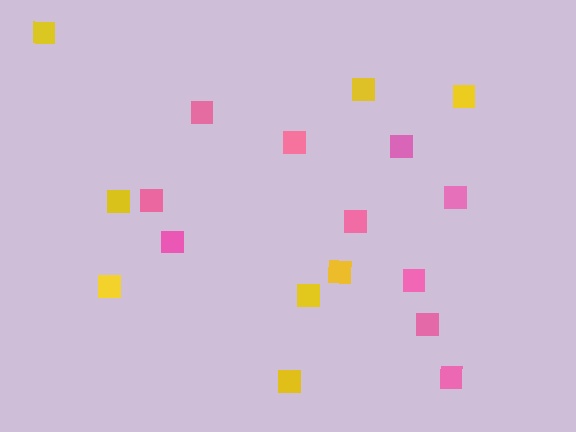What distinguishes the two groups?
There are 2 groups: one group of pink squares (10) and one group of yellow squares (8).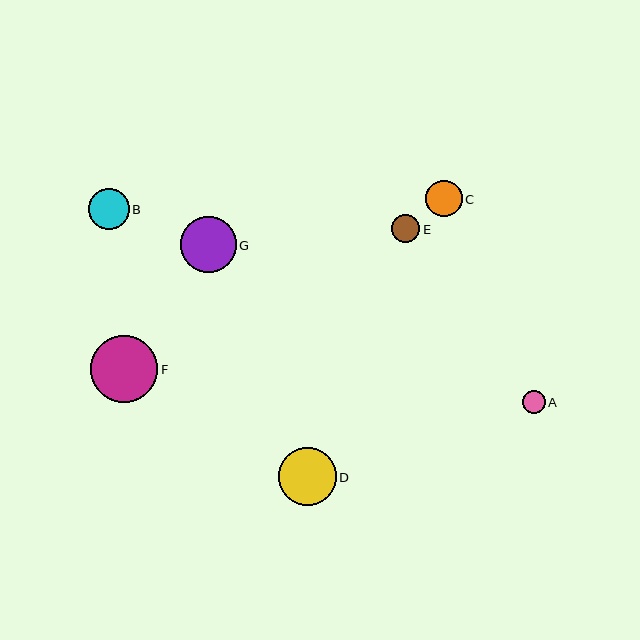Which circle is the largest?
Circle F is the largest with a size of approximately 67 pixels.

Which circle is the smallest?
Circle A is the smallest with a size of approximately 23 pixels.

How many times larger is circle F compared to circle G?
Circle F is approximately 1.2 times the size of circle G.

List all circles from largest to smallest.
From largest to smallest: F, D, G, B, C, E, A.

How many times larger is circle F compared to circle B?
Circle F is approximately 1.7 times the size of circle B.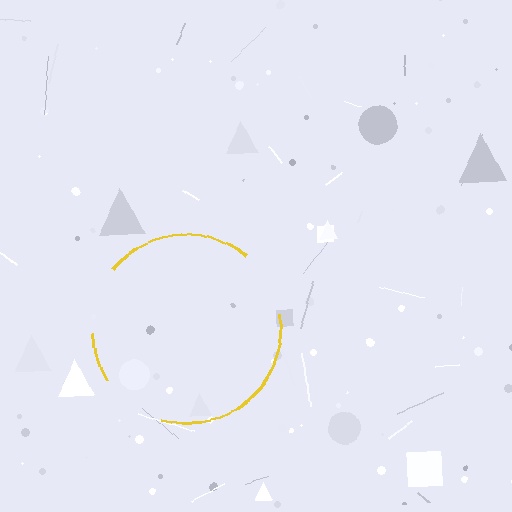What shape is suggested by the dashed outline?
The dashed outline suggests a circle.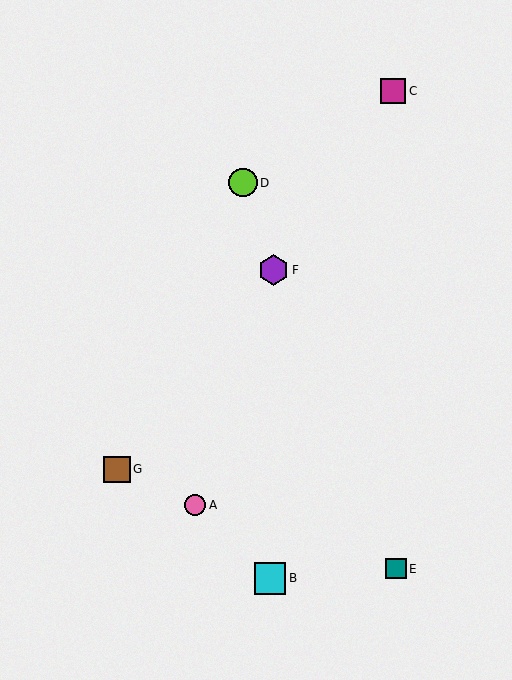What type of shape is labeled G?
Shape G is a brown square.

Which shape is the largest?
The cyan square (labeled B) is the largest.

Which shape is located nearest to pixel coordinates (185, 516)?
The pink circle (labeled A) at (195, 505) is nearest to that location.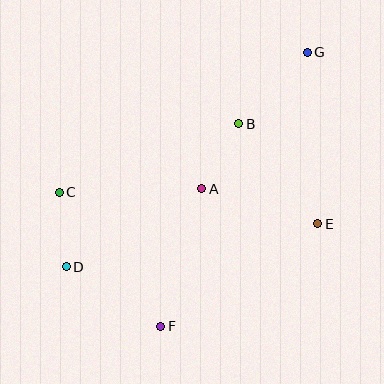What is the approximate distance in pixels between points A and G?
The distance between A and G is approximately 172 pixels.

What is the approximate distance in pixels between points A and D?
The distance between A and D is approximately 156 pixels.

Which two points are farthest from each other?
Points D and G are farthest from each other.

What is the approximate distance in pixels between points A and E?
The distance between A and E is approximately 121 pixels.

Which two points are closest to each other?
Points A and B are closest to each other.